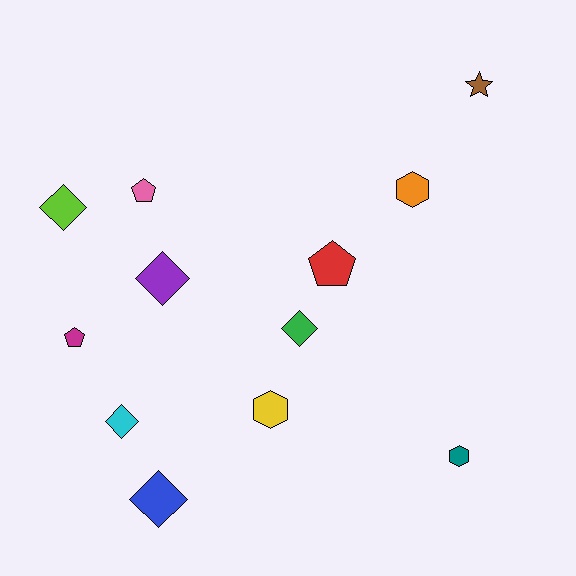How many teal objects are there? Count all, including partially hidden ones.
There is 1 teal object.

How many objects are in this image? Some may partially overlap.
There are 12 objects.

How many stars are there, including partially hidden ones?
There is 1 star.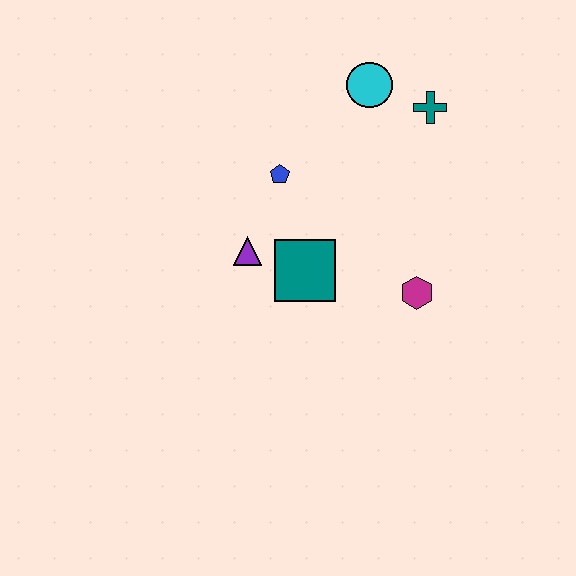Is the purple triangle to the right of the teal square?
No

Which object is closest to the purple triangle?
The teal square is closest to the purple triangle.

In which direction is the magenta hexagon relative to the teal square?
The magenta hexagon is to the right of the teal square.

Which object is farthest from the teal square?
The teal cross is farthest from the teal square.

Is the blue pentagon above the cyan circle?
No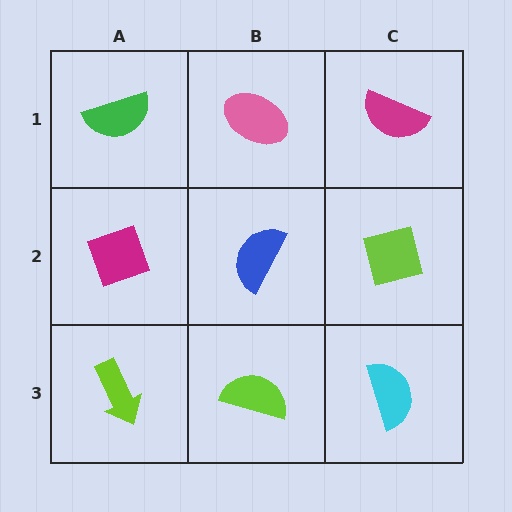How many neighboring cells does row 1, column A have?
2.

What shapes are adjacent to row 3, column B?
A blue semicircle (row 2, column B), a lime arrow (row 3, column A), a cyan semicircle (row 3, column C).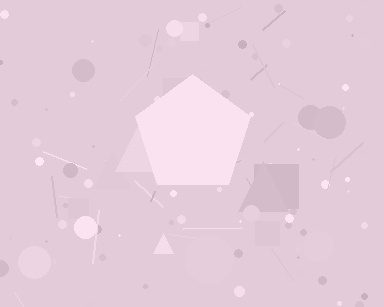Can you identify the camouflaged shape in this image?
The camouflaged shape is a pentagon.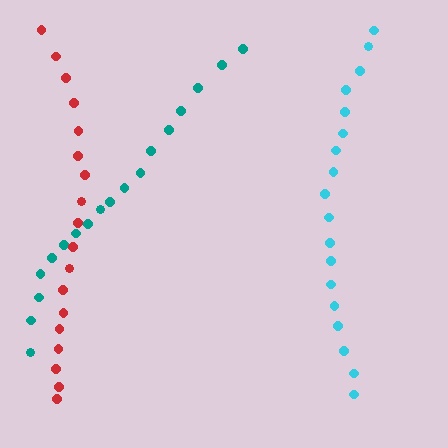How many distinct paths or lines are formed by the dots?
There are 3 distinct paths.